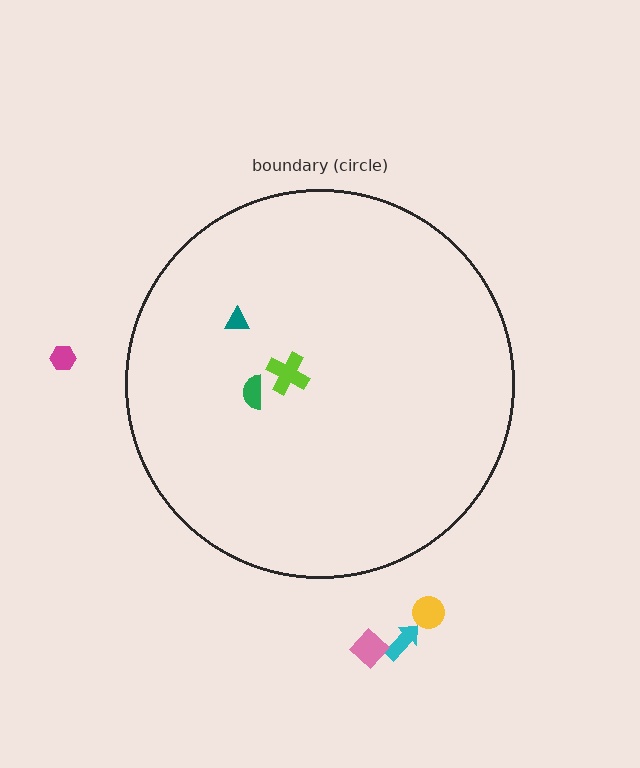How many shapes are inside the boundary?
3 inside, 4 outside.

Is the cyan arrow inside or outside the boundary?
Outside.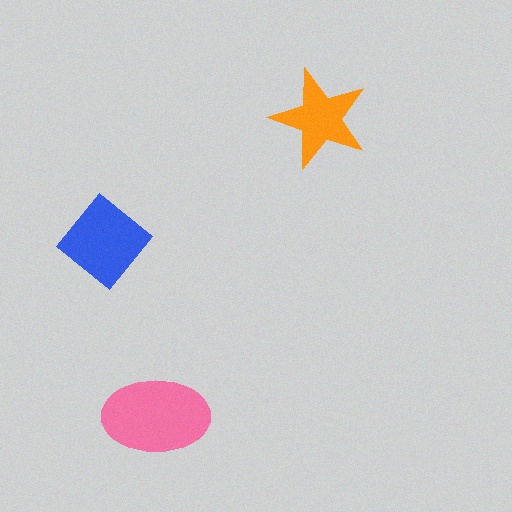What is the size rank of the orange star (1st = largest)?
3rd.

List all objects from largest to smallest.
The pink ellipse, the blue diamond, the orange star.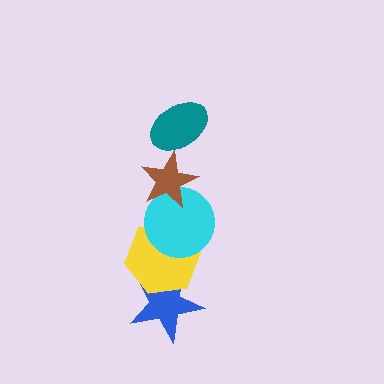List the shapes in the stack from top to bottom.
From top to bottom: the teal ellipse, the brown star, the cyan circle, the yellow hexagon, the blue star.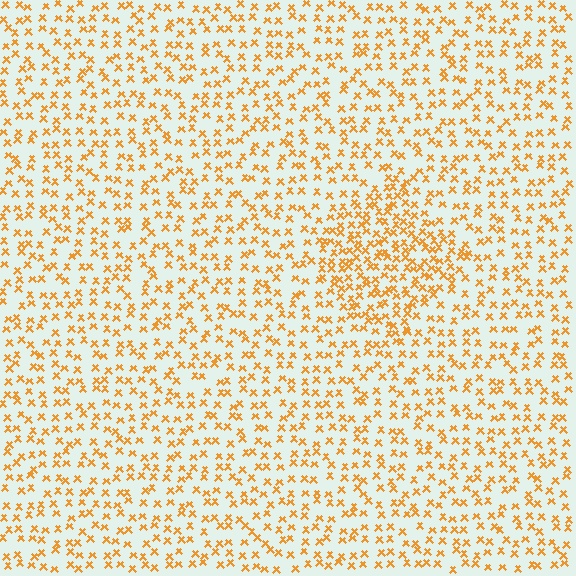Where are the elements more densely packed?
The elements are more densely packed inside the diamond boundary.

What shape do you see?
I see a diamond.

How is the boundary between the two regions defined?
The boundary is defined by a change in element density (approximately 1.9x ratio). All elements are the same color, size, and shape.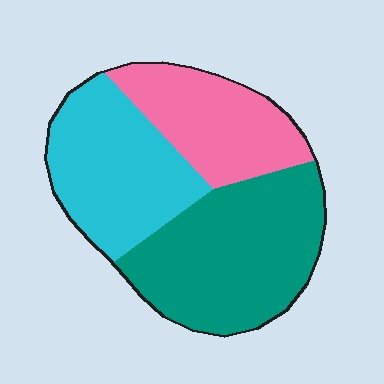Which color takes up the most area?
Teal, at roughly 40%.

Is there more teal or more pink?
Teal.